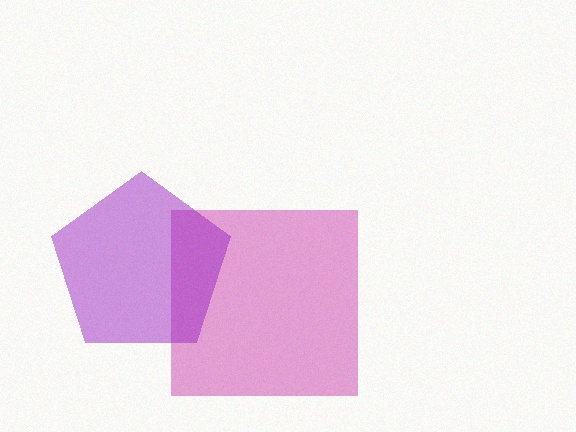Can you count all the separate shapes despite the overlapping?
Yes, there are 2 separate shapes.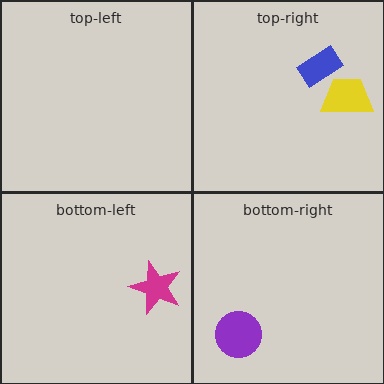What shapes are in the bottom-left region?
The magenta star.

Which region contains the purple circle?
The bottom-right region.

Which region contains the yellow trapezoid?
The top-right region.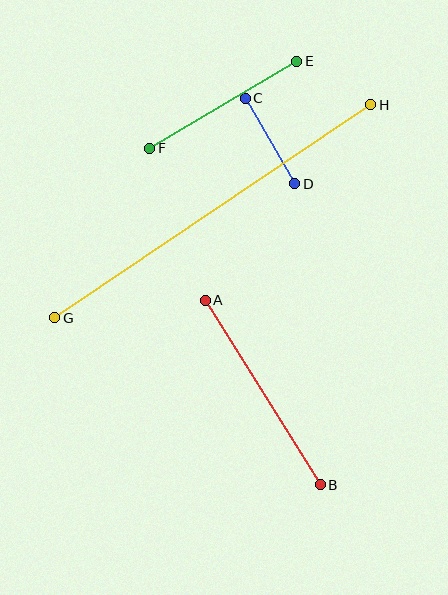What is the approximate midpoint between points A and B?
The midpoint is at approximately (263, 393) pixels.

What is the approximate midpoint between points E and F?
The midpoint is at approximately (223, 105) pixels.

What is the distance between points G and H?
The distance is approximately 381 pixels.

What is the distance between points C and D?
The distance is approximately 99 pixels.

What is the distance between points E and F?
The distance is approximately 171 pixels.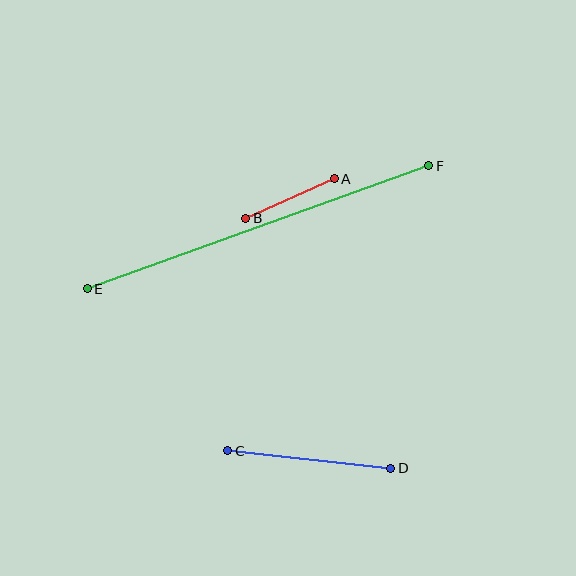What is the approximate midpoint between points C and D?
The midpoint is at approximately (309, 460) pixels.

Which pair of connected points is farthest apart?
Points E and F are farthest apart.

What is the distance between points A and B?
The distance is approximately 97 pixels.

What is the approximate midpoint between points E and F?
The midpoint is at approximately (258, 227) pixels.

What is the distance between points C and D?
The distance is approximately 164 pixels.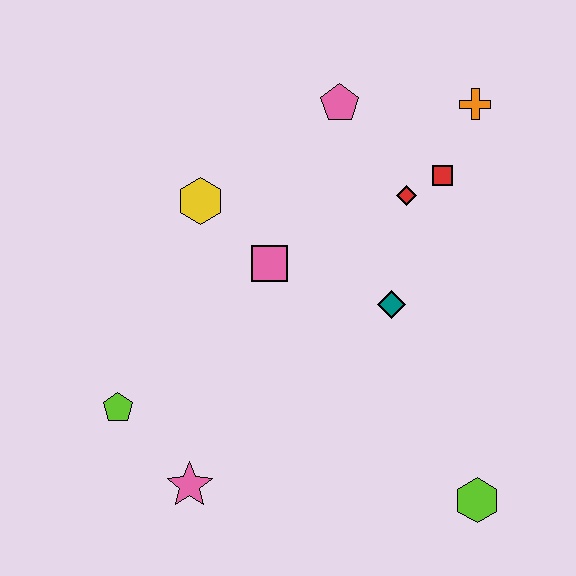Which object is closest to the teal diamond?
The red diamond is closest to the teal diamond.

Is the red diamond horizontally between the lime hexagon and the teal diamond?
Yes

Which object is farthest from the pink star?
The orange cross is farthest from the pink star.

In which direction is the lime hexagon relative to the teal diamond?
The lime hexagon is below the teal diamond.